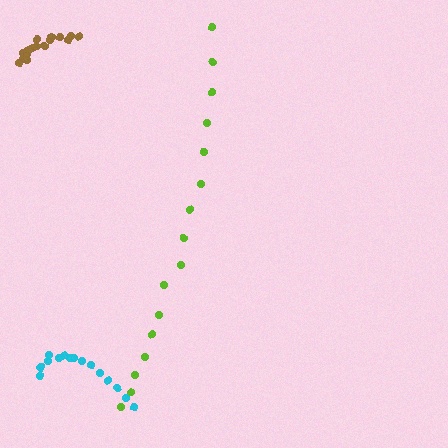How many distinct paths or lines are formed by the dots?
There are 3 distinct paths.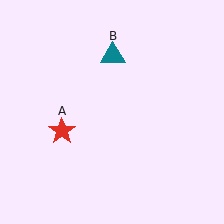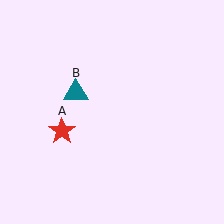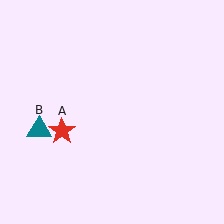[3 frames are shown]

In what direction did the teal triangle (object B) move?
The teal triangle (object B) moved down and to the left.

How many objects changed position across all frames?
1 object changed position: teal triangle (object B).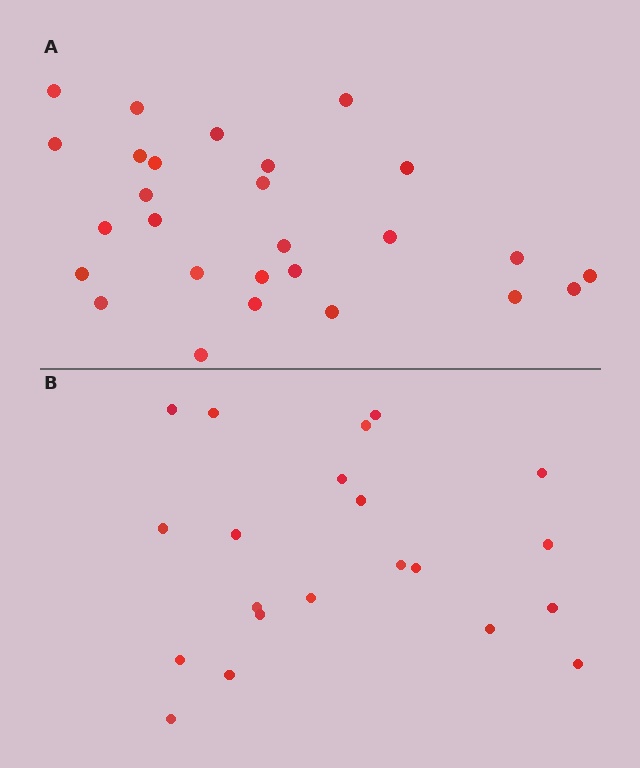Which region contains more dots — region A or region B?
Region A (the top region) has more dots.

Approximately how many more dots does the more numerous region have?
Region A has about 6 more dots than region B.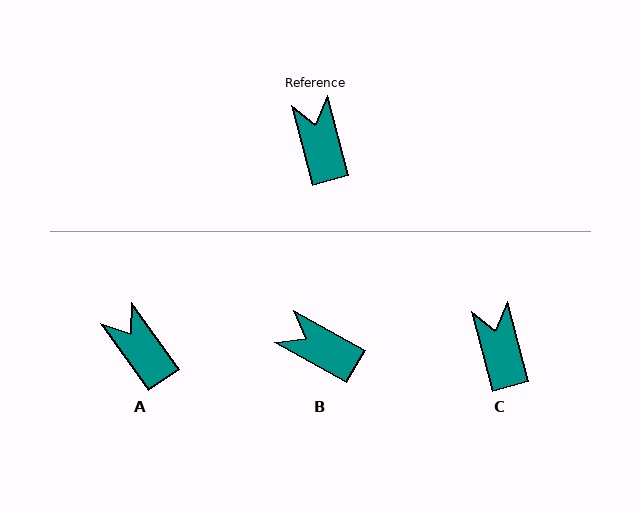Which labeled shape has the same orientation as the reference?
C.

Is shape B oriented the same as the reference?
No, it is off by about 46 degrees.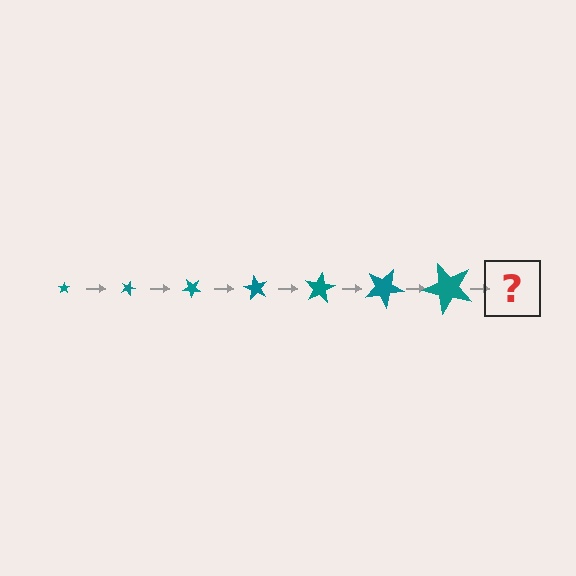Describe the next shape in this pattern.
It should be a star, larger than the previous one and rotated 140 degrees from the start.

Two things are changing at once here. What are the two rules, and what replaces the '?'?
The two rules are that the star grows larger each step and it rotates 20 degrees each step. The '?' should be a star, larger than the previous one and rotated 140 degrees from the start.